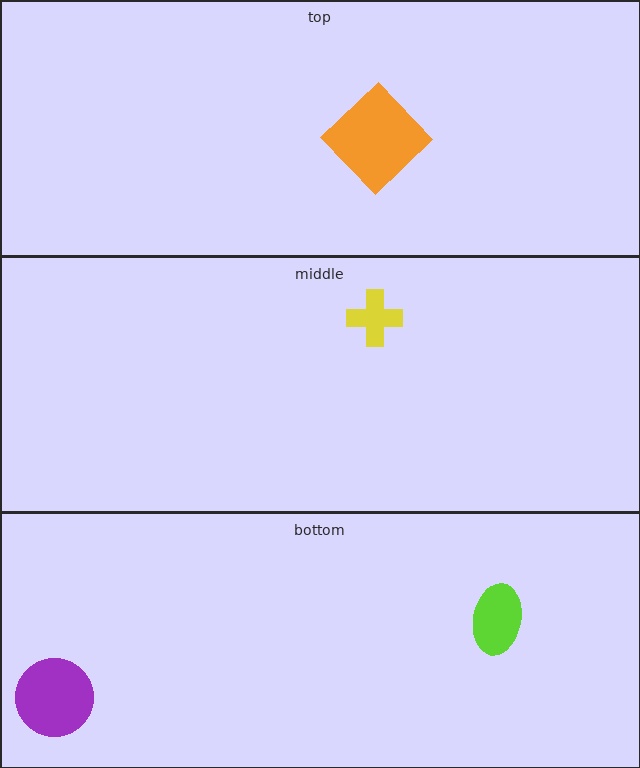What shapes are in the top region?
The orange diamond.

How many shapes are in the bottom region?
2.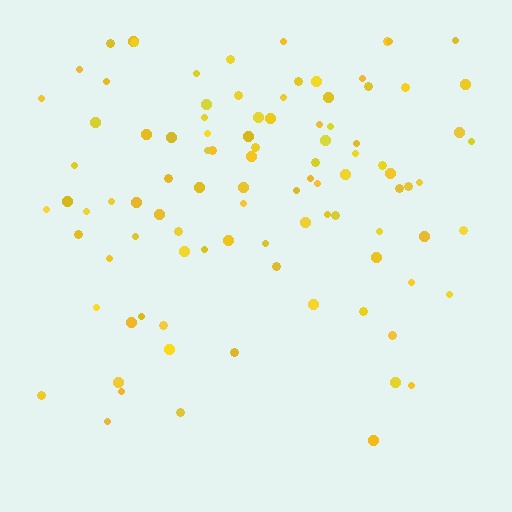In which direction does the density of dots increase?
From bottom to top, with the top side densest.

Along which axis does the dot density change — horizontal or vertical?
Vertical.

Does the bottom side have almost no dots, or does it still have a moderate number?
Still a moderate number, just noticeably fewer than the top.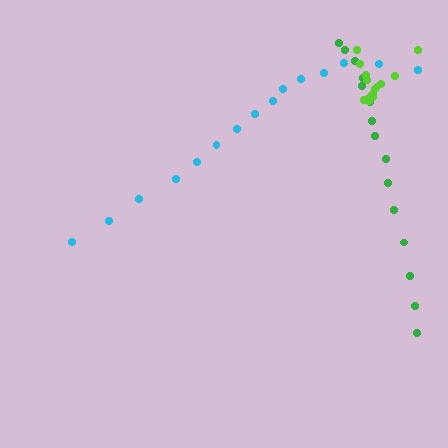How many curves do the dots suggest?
There are 3 distinct paths.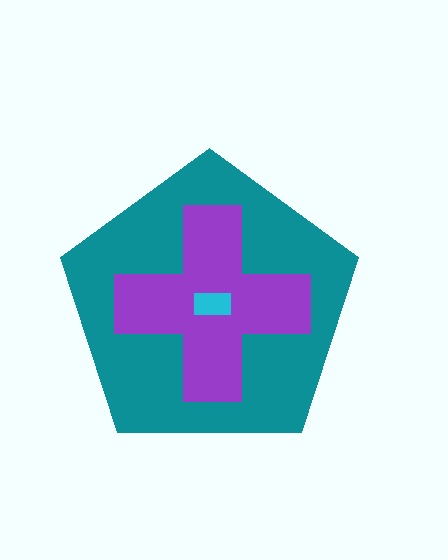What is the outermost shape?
The teal pentagon.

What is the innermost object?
The cyan rectangle.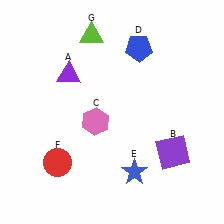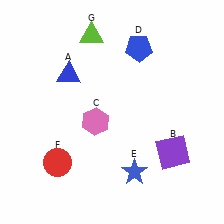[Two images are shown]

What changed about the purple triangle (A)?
In Image 1, A is purple. In Image 2, it changed to blue.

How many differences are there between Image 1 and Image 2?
There is 1 difference between the two images.